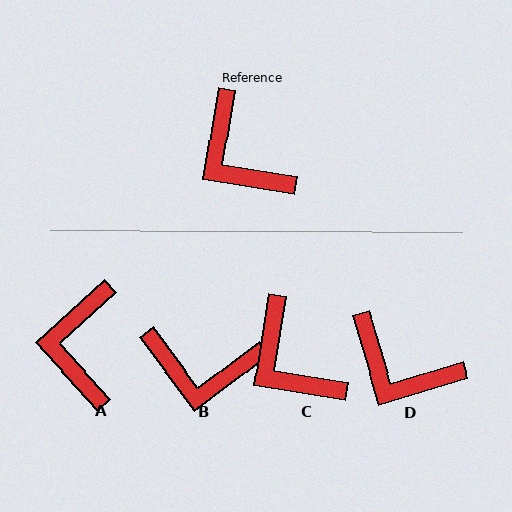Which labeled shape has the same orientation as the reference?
C.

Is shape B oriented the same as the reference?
No, it is off by about 46 degrees.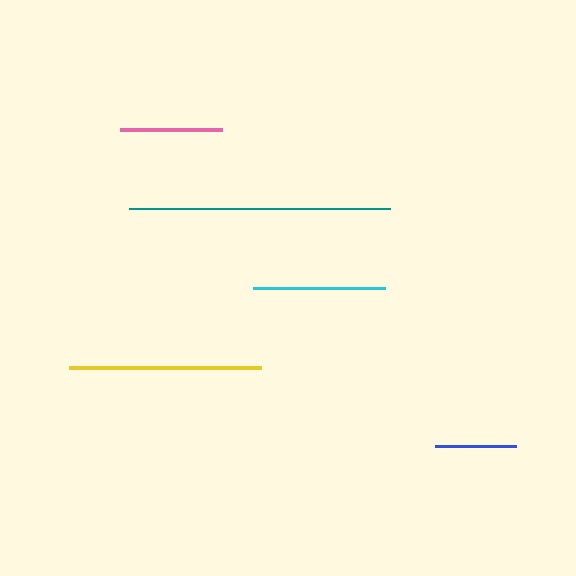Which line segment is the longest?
The teal line is the longest at approximately 261 pixels.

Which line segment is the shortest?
The blue line is the shortest at approximately 81 pixels.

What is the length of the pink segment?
The pink segment is approximately 101 pixels long.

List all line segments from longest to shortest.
From longest to shortest: teal, yellow, cyan, pink, blue.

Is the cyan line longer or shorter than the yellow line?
The yellow line is longer than the cyan line.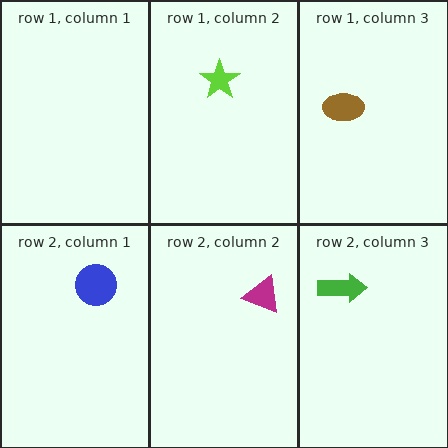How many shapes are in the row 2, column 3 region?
1.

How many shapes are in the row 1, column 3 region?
1.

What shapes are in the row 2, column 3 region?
The green arrow.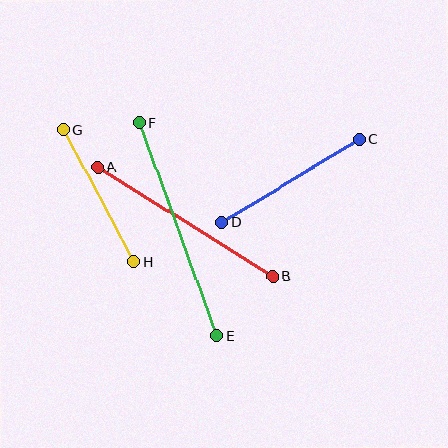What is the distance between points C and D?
The distance is approximately 161 pixels.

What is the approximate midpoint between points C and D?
The midpoint is at approximately (291, 181) pixels.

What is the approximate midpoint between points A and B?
The midpoint is at approximately (185, 222) pixels.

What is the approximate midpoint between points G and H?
The midpoint is at approximately (99, 196) pixels.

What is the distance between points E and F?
The distance is approximately 227 pixels.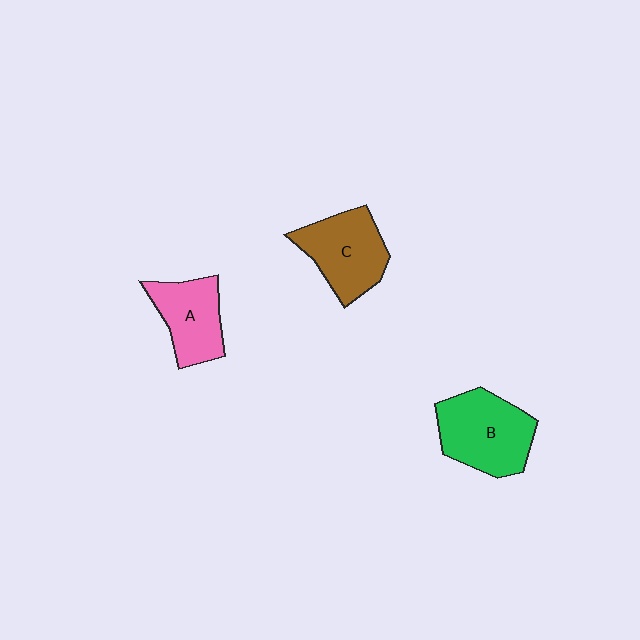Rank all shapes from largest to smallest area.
From largest to smallest: B (green), C (brown), A (pink).